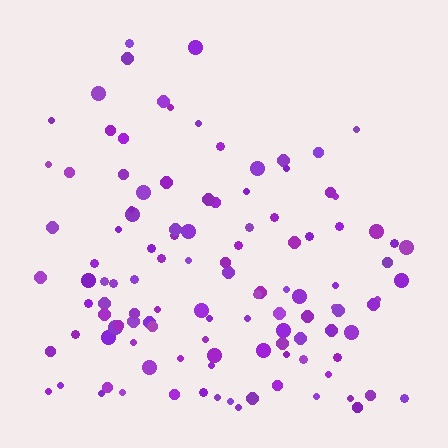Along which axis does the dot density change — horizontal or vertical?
Vertical.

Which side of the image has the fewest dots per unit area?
The top.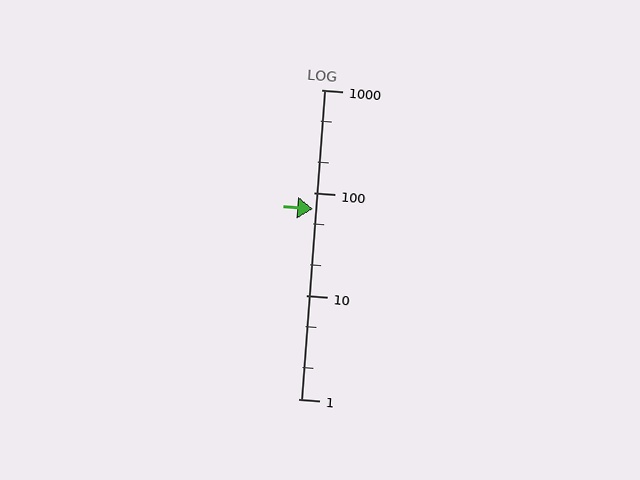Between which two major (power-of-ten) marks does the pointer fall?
The pointer is between 10 and 100.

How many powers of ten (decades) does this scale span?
The scale spans 3 decades, from 1 to 1000.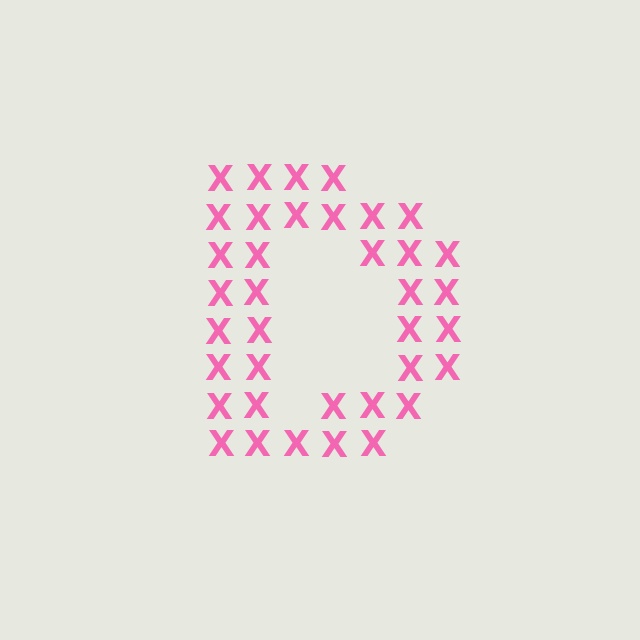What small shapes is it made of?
It is made of small letter X's.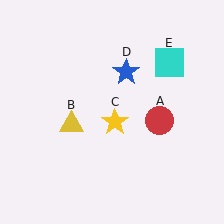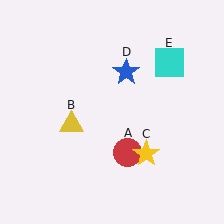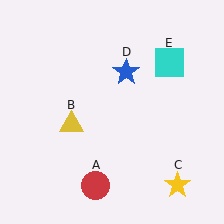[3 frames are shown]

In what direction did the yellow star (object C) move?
The yellow star (object C) moved down and to the right.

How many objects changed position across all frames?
2 objects changed position: red circle (object A), yellow star (object C).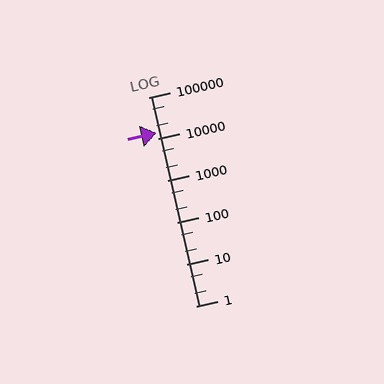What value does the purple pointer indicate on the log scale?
The pointer indicates approximately 14000.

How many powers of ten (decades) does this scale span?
The scale spans 5 decades, from 1 to 100000.